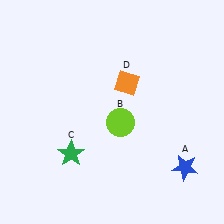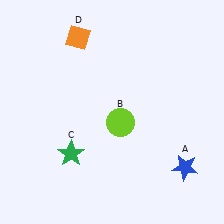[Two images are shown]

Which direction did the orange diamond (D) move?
The orange diamond (D) moved left.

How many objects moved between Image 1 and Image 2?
1 object moved between the two images.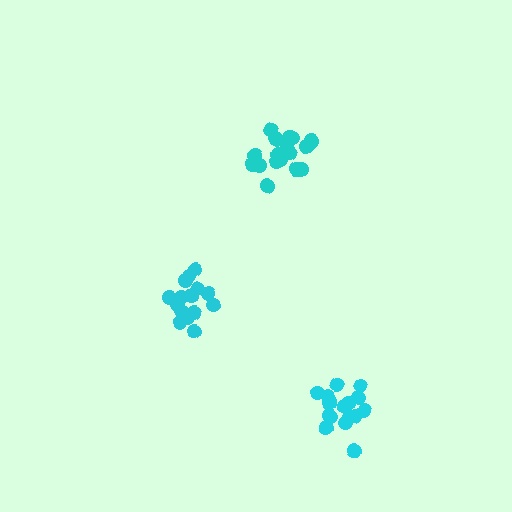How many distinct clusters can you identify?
There are 3 distinct clusters.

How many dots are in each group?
Group 1: 15 dots, Group 2: 19 dots, Group 3: 17 dots (51 total).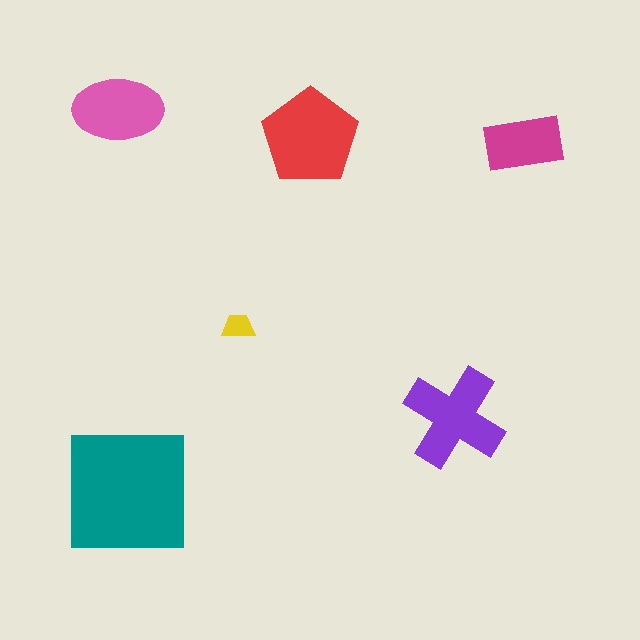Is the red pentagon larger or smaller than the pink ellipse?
Larger.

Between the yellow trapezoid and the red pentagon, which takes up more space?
The red pentagon.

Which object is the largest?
The teal square.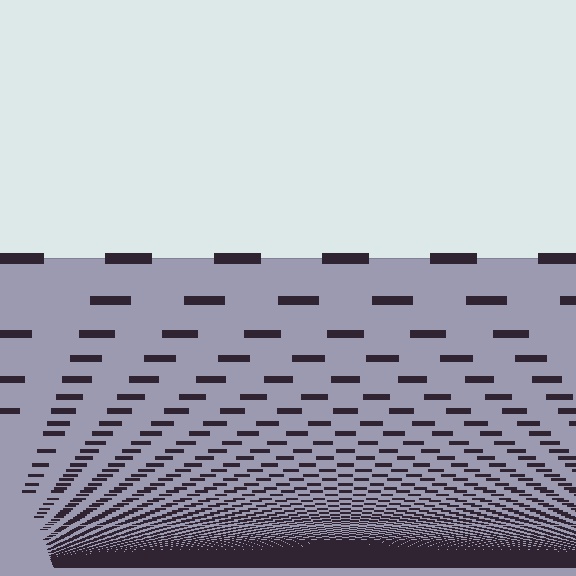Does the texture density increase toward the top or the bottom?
Density increases toward the bottom.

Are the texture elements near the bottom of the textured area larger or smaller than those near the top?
Smaller. The gradient is inverted — elements near the bottom are smaller and denser.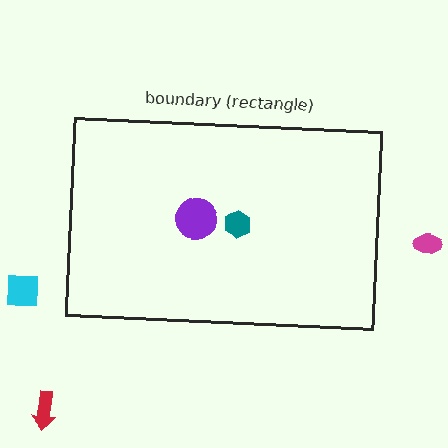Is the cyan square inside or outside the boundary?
Outside.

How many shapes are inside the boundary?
2 inside, 3 outside.